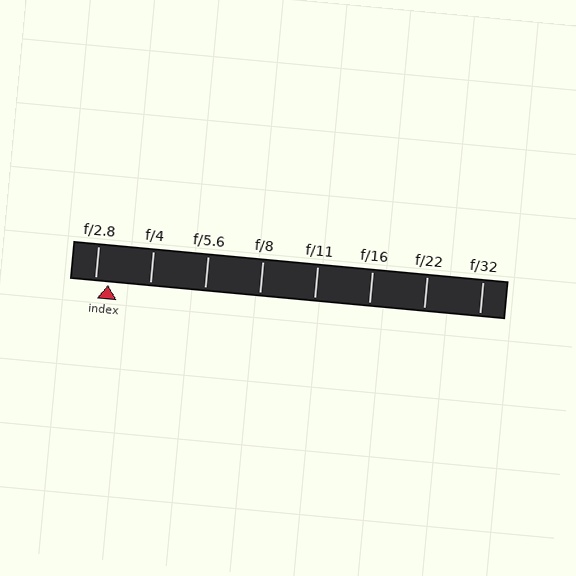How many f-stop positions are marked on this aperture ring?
There are 8 f-stop positions marked.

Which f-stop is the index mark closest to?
The index mark is closest to f/2.8.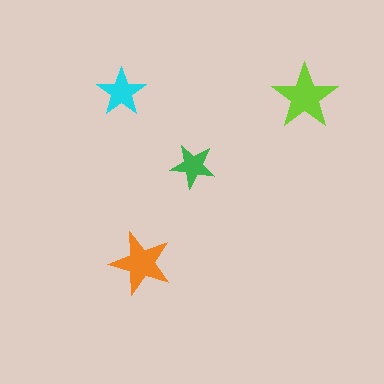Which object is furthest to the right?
The lime star is rightmost.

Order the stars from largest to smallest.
the lime one, the orange one, the cyan one, the green one.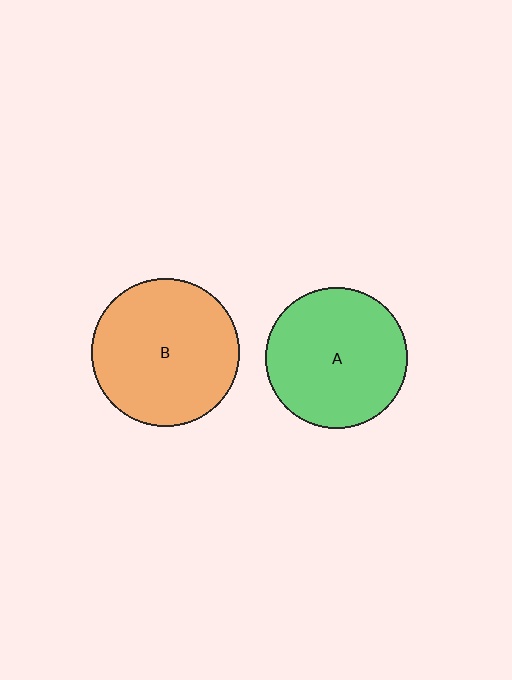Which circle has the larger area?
Circle B (orange).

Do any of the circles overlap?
No, none of the circles overlap.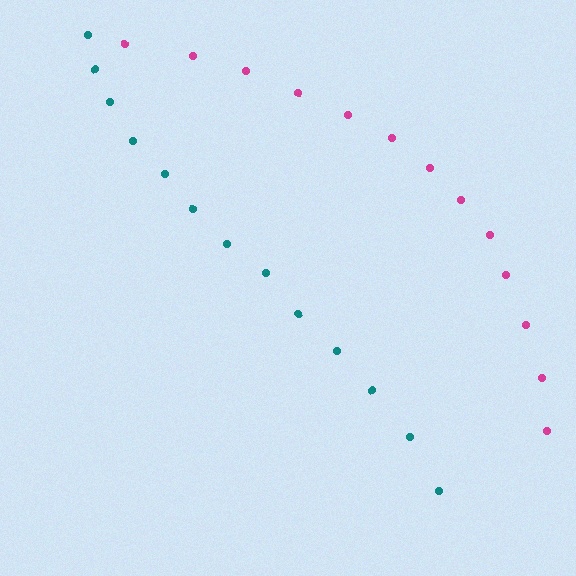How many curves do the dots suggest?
There are 2 distinct paths.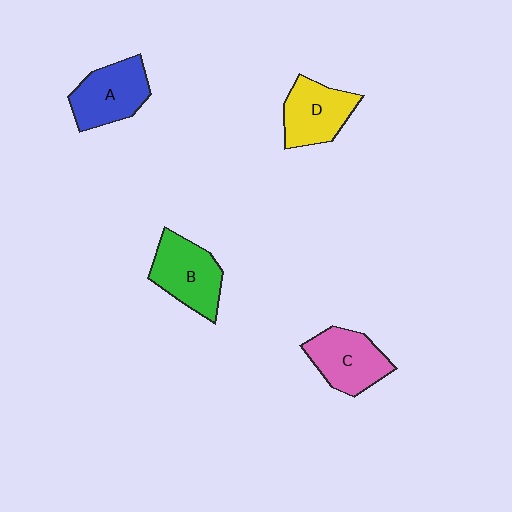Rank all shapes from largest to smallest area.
From largest to smallest: B (green), A (blue), C (pink), D (yellow).